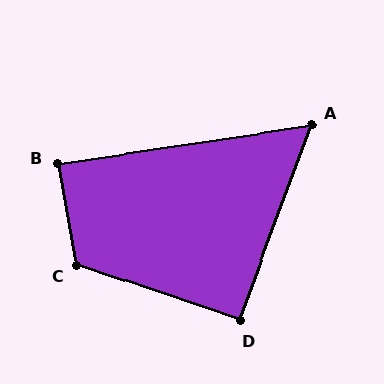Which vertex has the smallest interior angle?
A, at approximately 61 degrees.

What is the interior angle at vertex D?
Approximately 91 degrees (approximately right).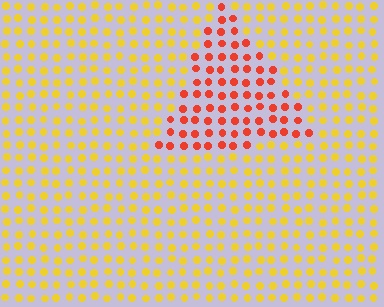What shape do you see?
I see a triangle.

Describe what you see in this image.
The image is filled with small yellow elements in a uniform arrangement. A triangle-shaped region is visible where the elements are tinted to a slightly different hue, forming a subtle color boundary.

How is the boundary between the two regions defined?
The boundary is defined purely by a slight shift in hue (about 46 degrees). Spacing, size, and orientation are identical on both sides.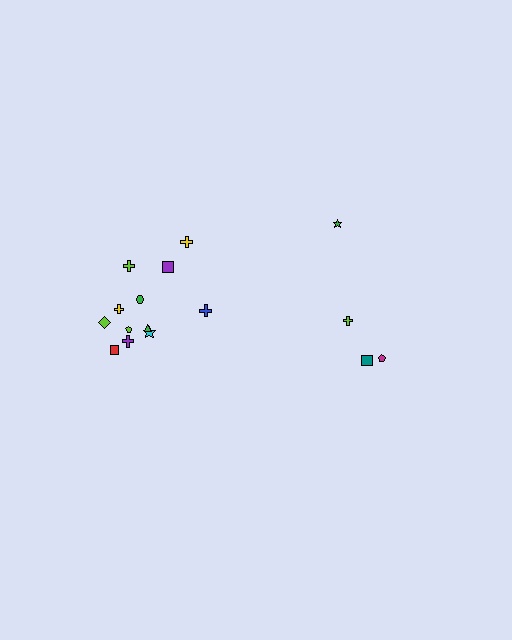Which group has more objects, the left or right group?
The left group.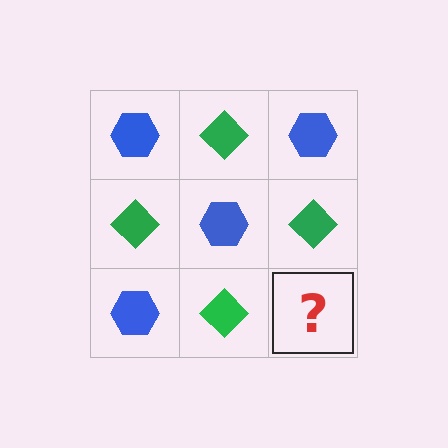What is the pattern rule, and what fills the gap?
The rule is that it alternates blue hexagon and green diamond in a checkerboard pattern. The gap should be filled with a blue hexagon.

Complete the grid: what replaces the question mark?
The question mark should be replaced with a blue hexagon.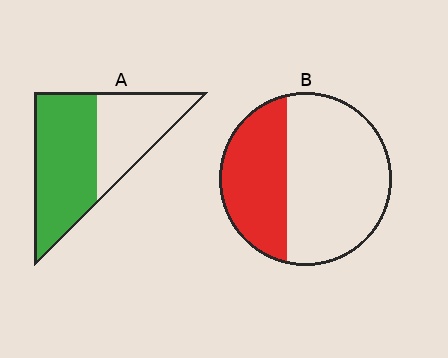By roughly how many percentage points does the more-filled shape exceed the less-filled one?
By roughly 25 percentage points (A over B).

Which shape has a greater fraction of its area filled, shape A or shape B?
Shape A.